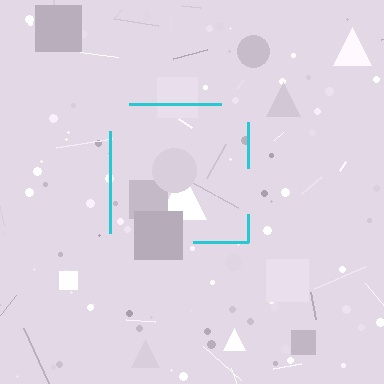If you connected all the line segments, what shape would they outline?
They would outline a square.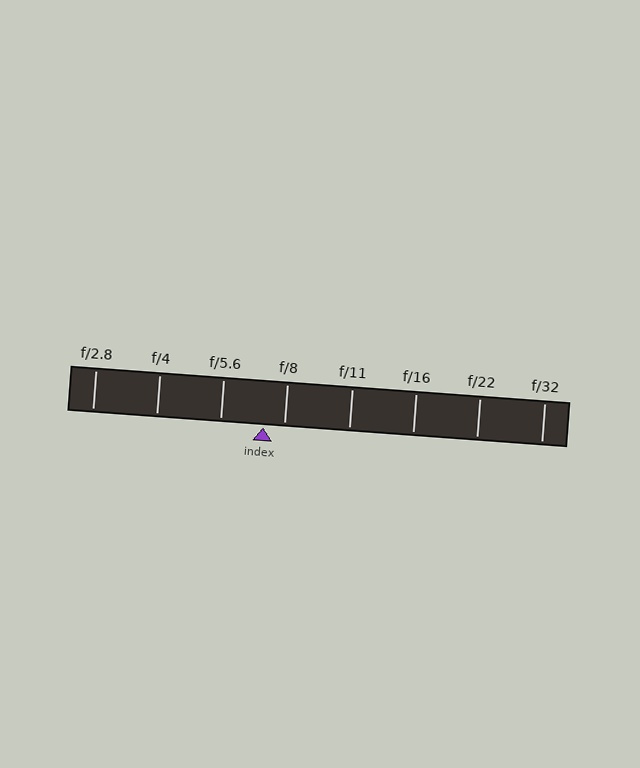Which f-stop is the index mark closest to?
The index mark is closest to f/8.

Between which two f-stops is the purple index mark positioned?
The index mark is between f/5.6 and f/8.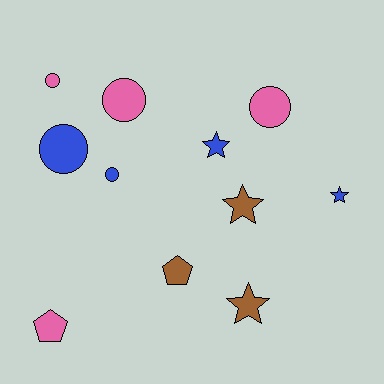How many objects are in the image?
There are 11 objects.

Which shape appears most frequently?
Circle, with 5 objects.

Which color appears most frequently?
Pink, with 4 objects.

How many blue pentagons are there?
There are no blue pentagons.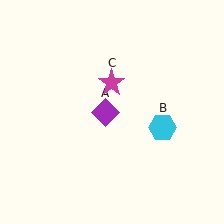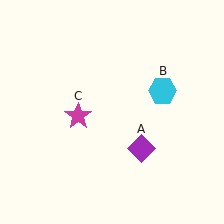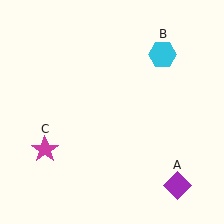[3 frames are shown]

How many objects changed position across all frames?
3 objects changed position: purple diamond (object A), cyan hexagon (object B), magenta star (object C).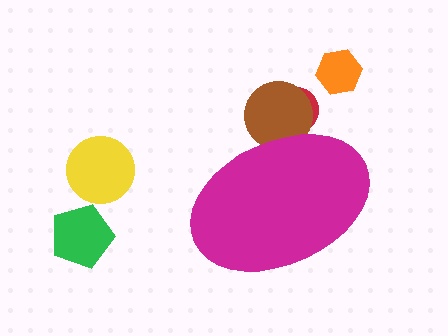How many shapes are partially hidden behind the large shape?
2 shapes are partially hidden.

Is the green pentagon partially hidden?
No, the green pentagon is fully visible.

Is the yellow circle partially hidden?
No, the yellow circle is fully visible.